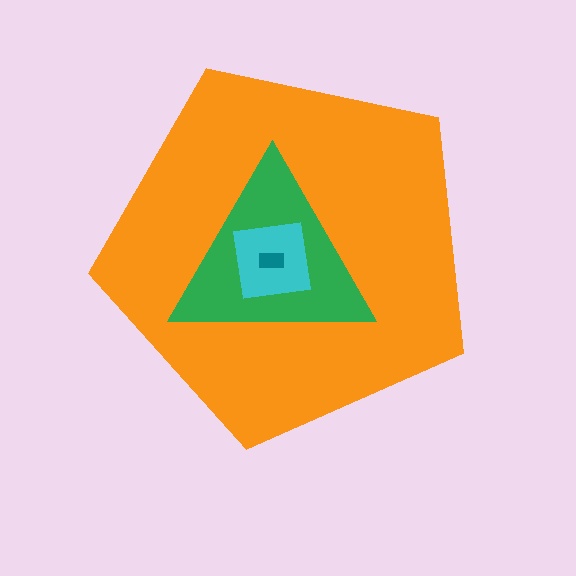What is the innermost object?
The teal rectangle.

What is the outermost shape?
The orange pentagon.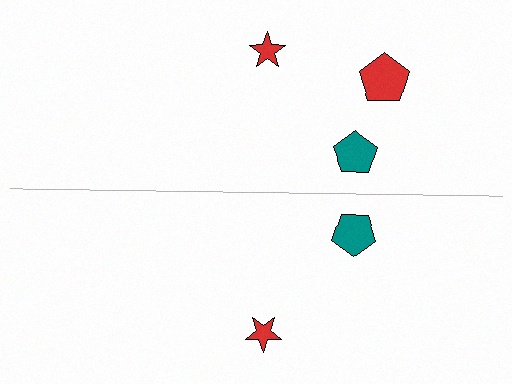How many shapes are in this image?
There are 5 shapes in this image.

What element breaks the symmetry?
A red pentagon is missing from the bottom side.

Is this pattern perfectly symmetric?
No, the pattern is not perfectly symmetric. A red pentagon is missing from the bottom side.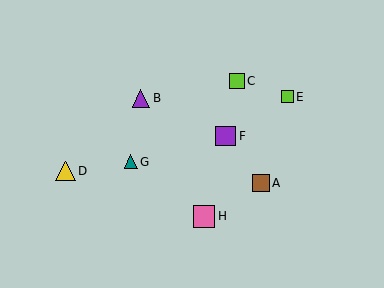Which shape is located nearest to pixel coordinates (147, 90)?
The purple triangle (labeled B) at (141, 98) is nearest to that location.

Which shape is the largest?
The pink square (labeled H) is the largest.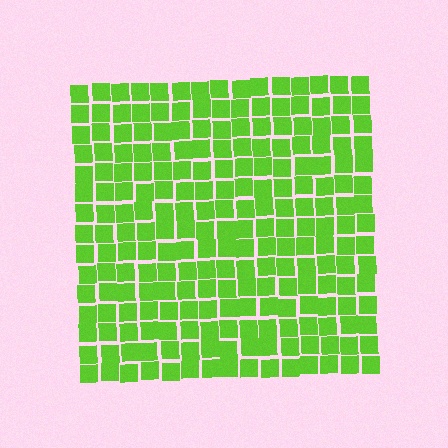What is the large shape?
The large shape is a square.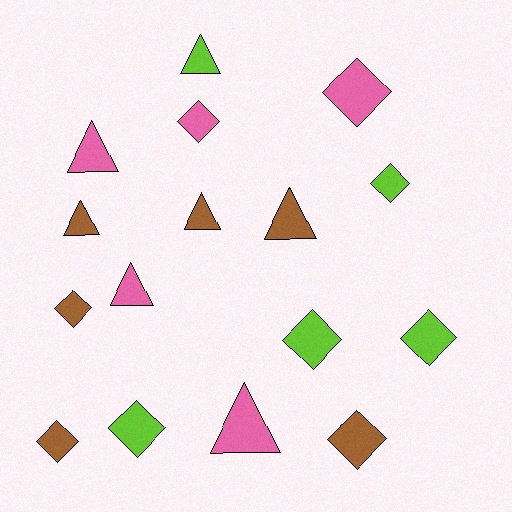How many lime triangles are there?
There is 1 lime triangle.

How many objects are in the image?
There are 16 objects.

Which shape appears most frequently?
Diamond, with 9 objects.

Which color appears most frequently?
Brown, with 6 objects.